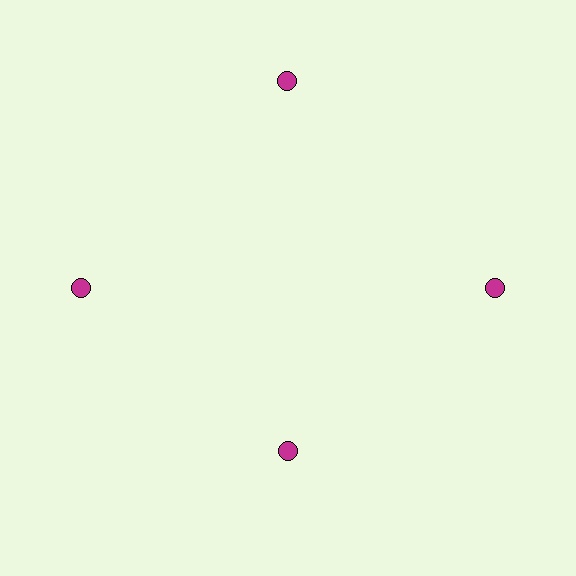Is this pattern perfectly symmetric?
No. The 4 magenta circles are arranged in a ring, but one element near the 6 o'clock position is pulled inward toward the center, breaking the 4-fold rotational symmetry.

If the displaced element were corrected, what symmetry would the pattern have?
It would have 4-fold rotational symmetry — the pattern would map onto itself every 90 degrees.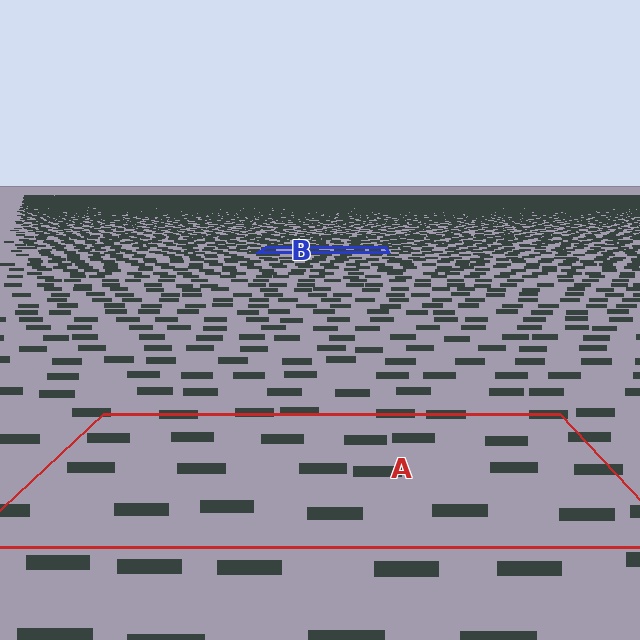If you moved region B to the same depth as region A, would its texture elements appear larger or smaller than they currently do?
They would appear larger. At a closer depth, the same texture elements are projected at a bigger on-screen size.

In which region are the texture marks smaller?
The texture marks are smaller in region B, because it is farther away.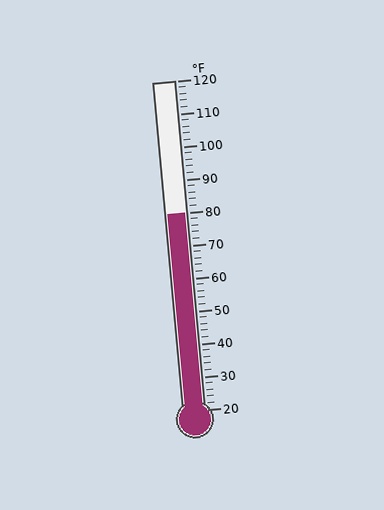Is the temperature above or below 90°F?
The temperature is below 90°F.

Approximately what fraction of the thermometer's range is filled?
The thermometer is filled to approximately 60% of its range.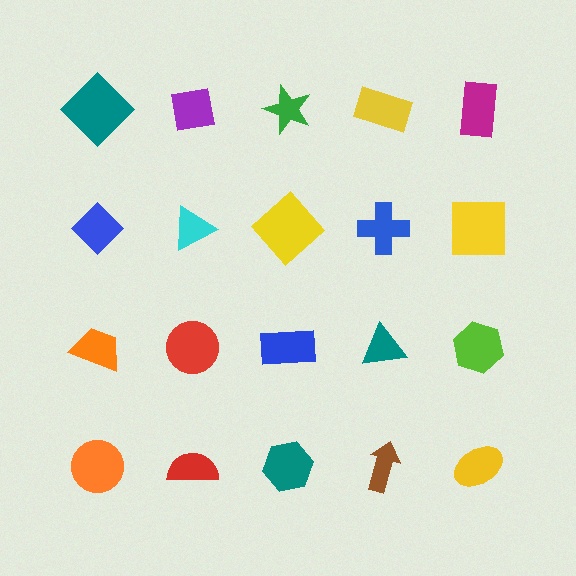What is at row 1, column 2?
A purple square.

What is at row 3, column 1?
An orange trapezoid.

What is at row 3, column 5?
A lime hexagon.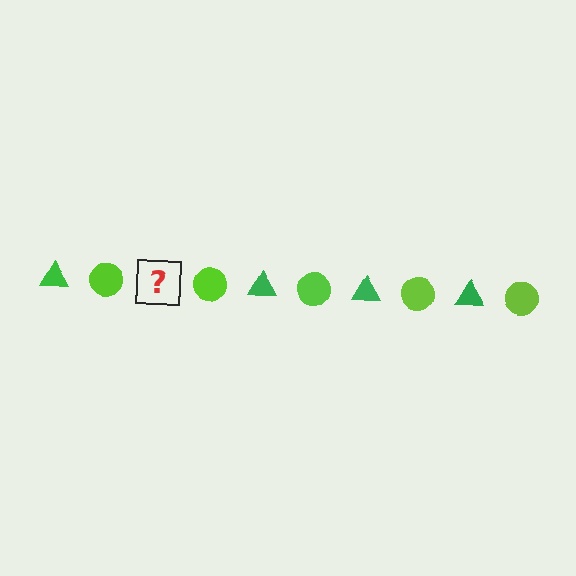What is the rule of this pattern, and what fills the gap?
The rule is that the pattern alternates between green triangle and lime circle. The gap should be filled with a green triangle.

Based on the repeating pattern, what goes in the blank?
The blank should be a green triangle.